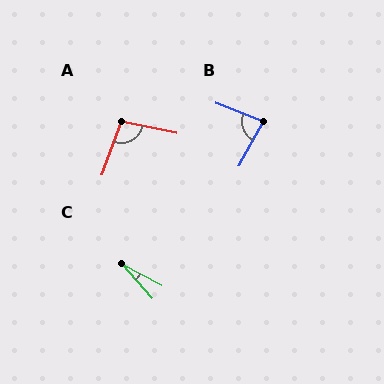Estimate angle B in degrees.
Approximately 83 degrees.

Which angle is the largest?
A, at approximately 99 degrees.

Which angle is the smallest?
C, at approximately 20 degrees.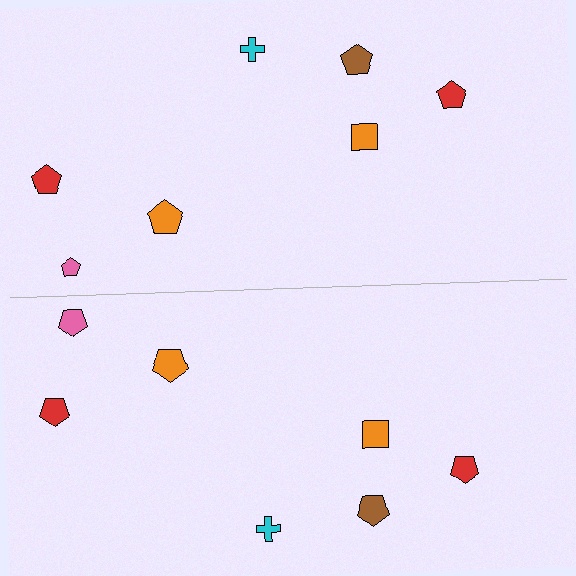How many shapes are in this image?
There are 14 shapes in this image.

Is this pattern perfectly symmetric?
No, the pattern is not perfectly symmetric. The pink pentagon on the bottom side has a different size than its mirror counterpart.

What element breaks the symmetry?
The pink pentagon on the bottom side has a different size than its mirror counterpart.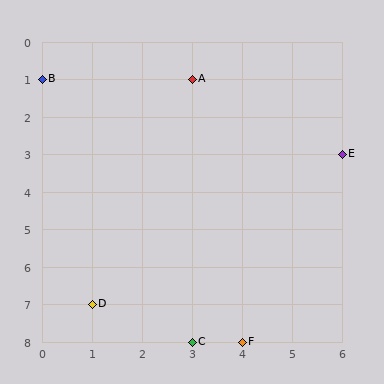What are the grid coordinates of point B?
Point B is at grid coordinates (0, 1).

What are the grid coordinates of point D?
Point D is at grid coordinates (1, 7).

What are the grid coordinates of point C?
Point C is at grid coordinates (3, 8).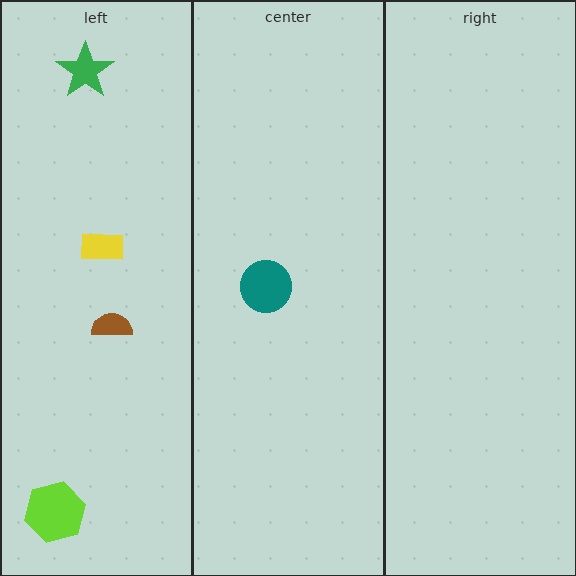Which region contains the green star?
The left region.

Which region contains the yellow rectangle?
The left region.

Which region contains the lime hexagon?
The left region.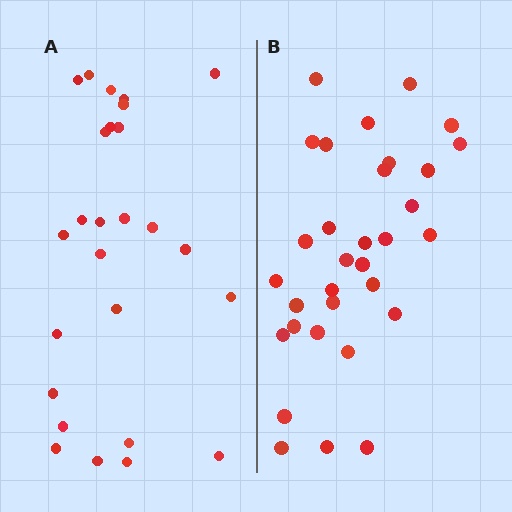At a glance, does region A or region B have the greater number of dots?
Region B (the right region) has more dots.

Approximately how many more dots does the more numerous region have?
Region B has about 6 more dots than region A.